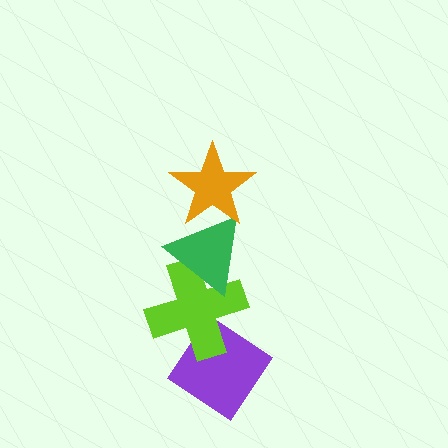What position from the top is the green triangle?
The green triangle is 2nd from the top.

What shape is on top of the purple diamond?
The lime cross is on top of the purple diamond.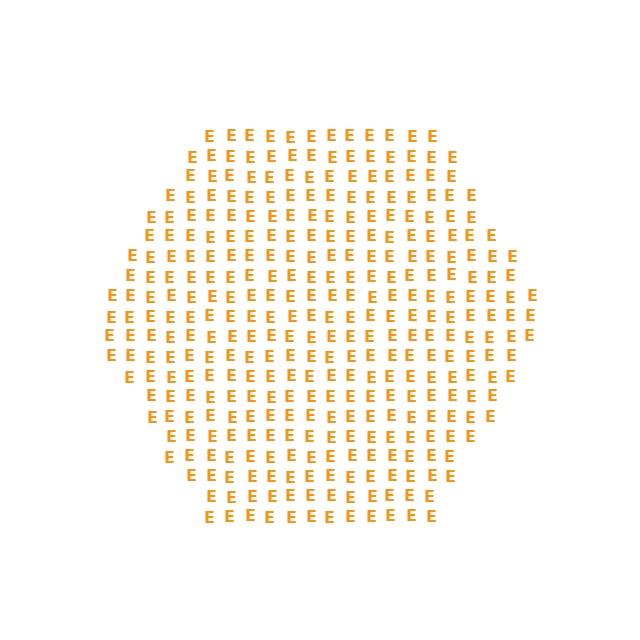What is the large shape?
The large shape is a hexagon.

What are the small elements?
The small elements are letter E's.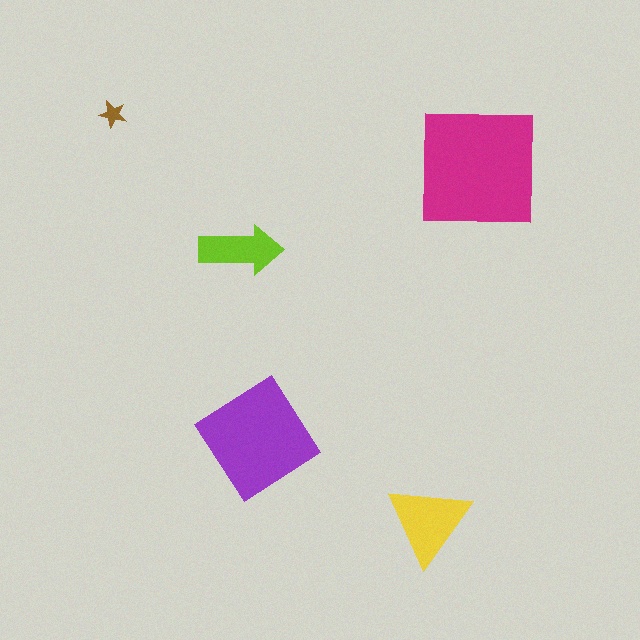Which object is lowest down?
The yellow triangle is bottommost.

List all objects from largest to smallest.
The magenta square, the purple diamond, the yellow triangle, the lime arrow, the brown star.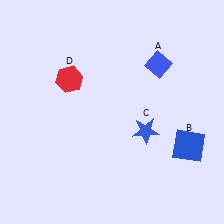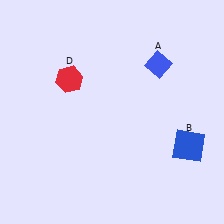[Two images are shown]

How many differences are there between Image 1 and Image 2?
There is 1 difference between the two images.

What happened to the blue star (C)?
The blue star (C) was removed in Image 2. It was in the bottom-right area of Image 1.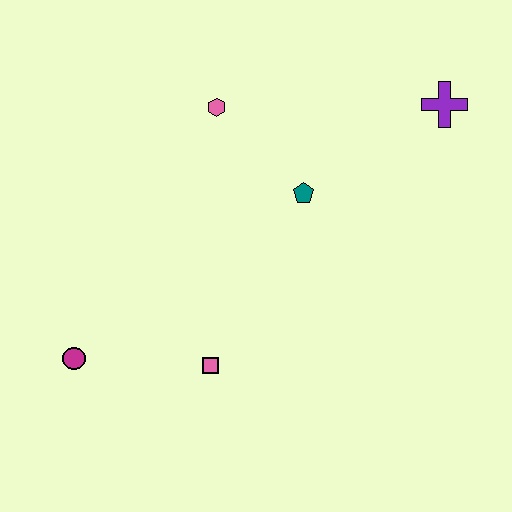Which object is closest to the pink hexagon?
The teal pentagon is closest to the pink hexagon.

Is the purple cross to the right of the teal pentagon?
Yes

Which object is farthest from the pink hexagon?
The magenta circle is farthest from the pink hexagon.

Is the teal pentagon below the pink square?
No